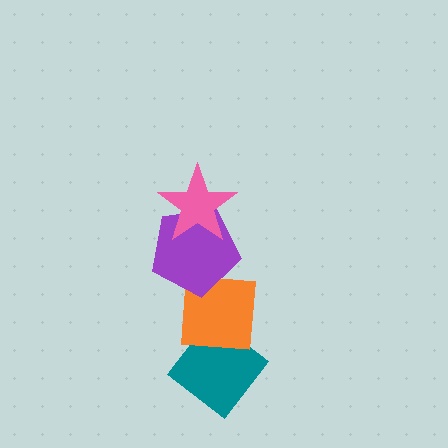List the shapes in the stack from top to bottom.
From top to bottom: the pink star, the purple pentagon, the orange square, the teal diamond.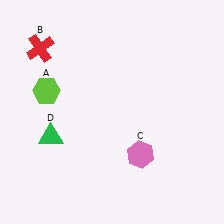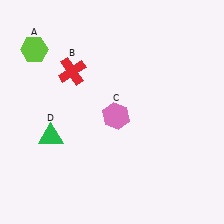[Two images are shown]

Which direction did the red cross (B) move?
The red cross (B) moved right.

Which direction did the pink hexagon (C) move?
The pink hexagon (C) moved up.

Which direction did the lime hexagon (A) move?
The lime hexagon (A) moved up.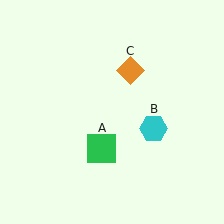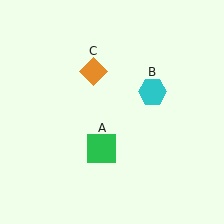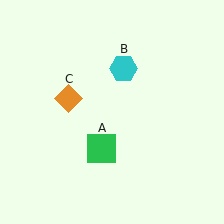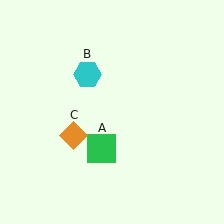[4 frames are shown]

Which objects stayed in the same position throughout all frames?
Green square (object A) remained stationary.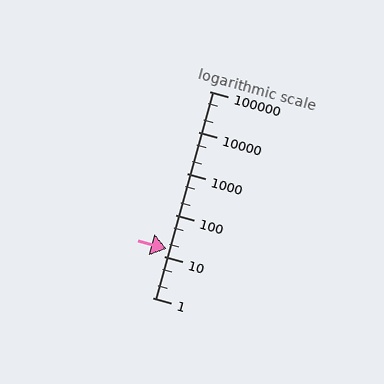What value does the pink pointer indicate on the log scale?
The pointer indicates approximately 15.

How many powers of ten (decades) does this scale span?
The scale spans 5 decades, from 1 to 100000.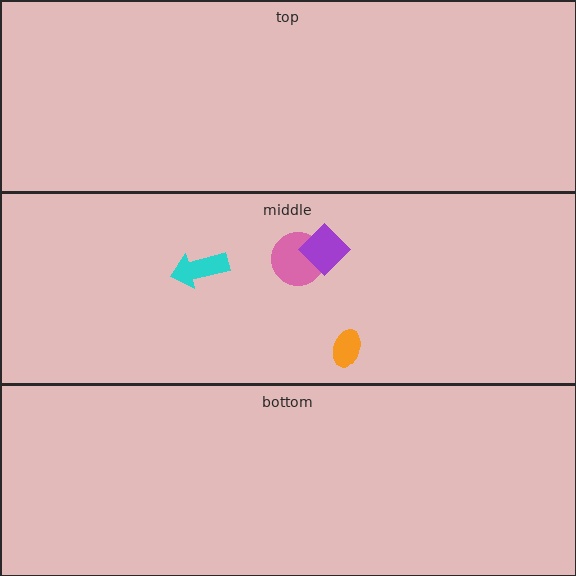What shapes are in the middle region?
The pink circle, the cyan arrow, the purple diamond, the orange ellipse.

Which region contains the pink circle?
The middle region.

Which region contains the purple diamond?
The middle region.